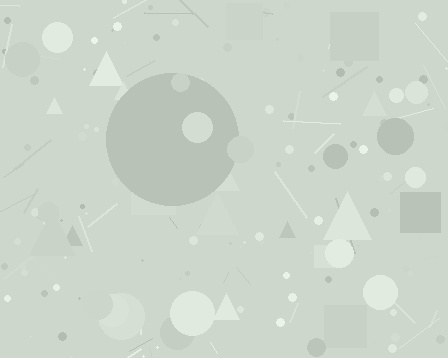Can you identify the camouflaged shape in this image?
The camouflaged shape is a circle.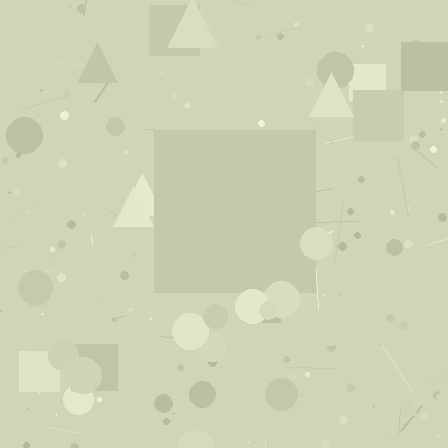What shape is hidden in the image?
A square is hidden in the image.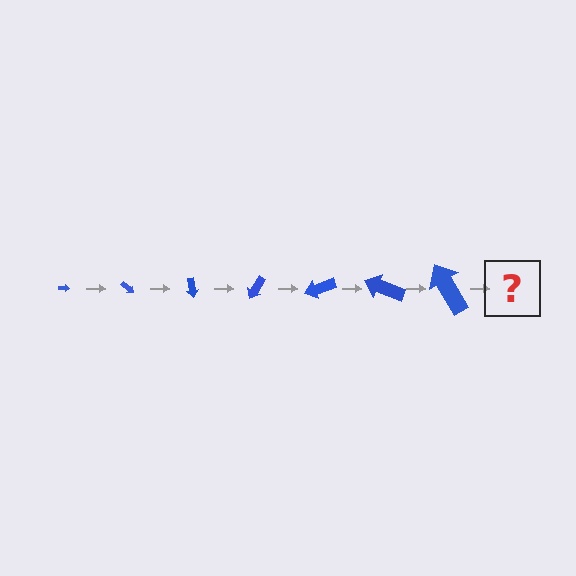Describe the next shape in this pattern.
It should be an arrow, larger than the previous one and rotated 280 degrees from the start.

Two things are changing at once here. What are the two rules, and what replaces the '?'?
The two rules are that the arrow grows larger each step and it rotates 40 degrees each step. The '?' should be an arrow, larger than the previous one and rotated 280 degrees from the start.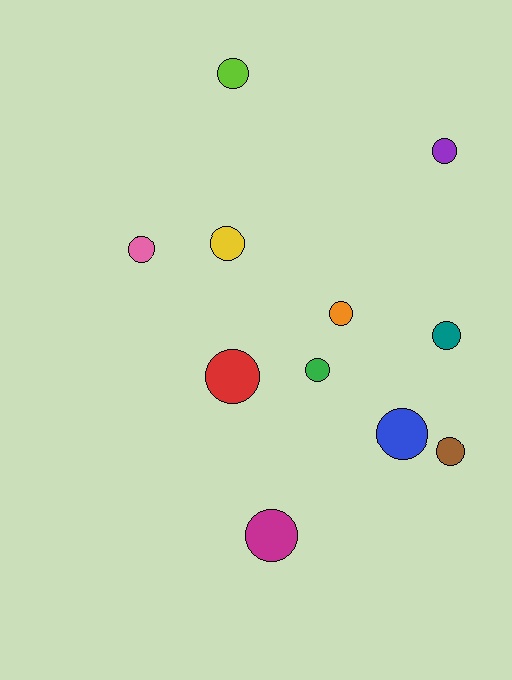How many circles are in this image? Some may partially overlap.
There are 11 circles.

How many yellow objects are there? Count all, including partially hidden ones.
There is 1 yellow object.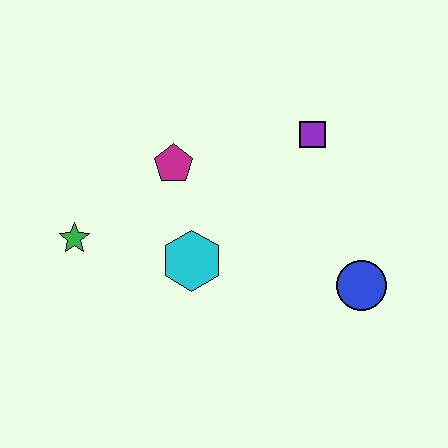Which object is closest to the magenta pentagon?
The cyan hexagon is closest to the magenta pentagon.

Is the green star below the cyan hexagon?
No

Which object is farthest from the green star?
The blue circle is farthest from the green star.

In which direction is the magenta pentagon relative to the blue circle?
The magenta pentagon is to the left of the blue circle.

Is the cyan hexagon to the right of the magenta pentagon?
Yes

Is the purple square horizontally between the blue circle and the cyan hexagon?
Yes